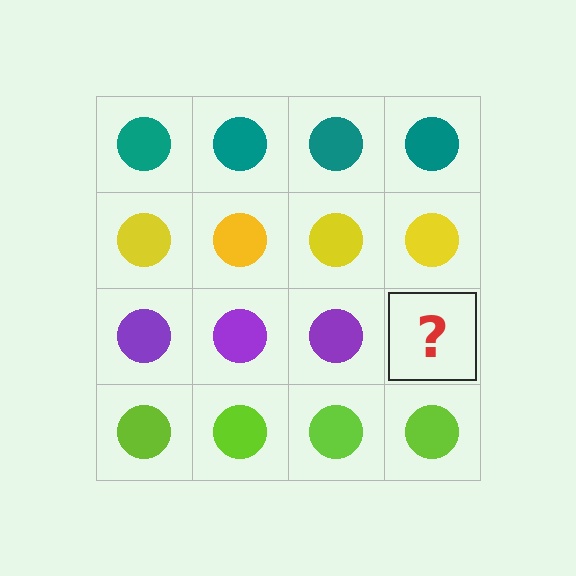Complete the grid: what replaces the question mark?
The question mark should be replaced with a purple circle.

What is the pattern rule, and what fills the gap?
The rule is that each row has a consistent color. The gap should be filled with a purple circle.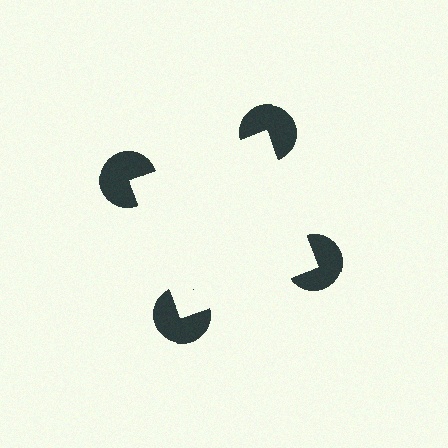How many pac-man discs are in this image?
There are 4 — one at each vertex of the illusory square.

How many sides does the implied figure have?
4 sides.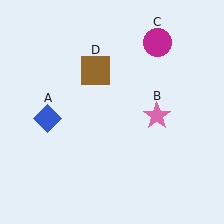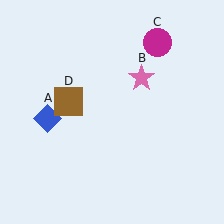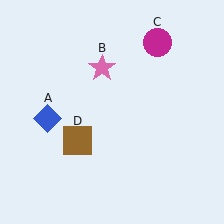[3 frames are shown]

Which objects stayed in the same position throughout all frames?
Blue diamond (object A) and magenta circle (object C) remained stationary.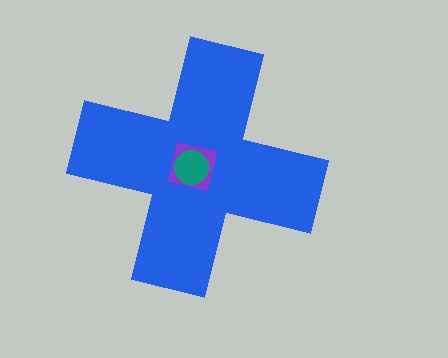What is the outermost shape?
The blue cross.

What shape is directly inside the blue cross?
The purple square.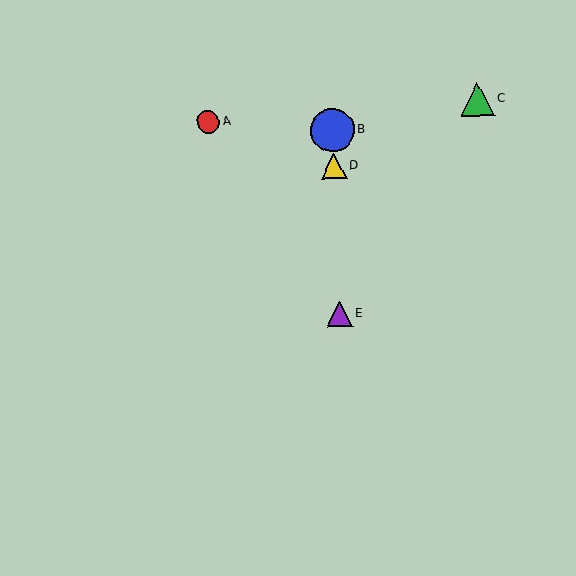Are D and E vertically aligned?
Yes, both are at x≈334.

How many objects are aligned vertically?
3 objects (B, D, E) are aligned vertically.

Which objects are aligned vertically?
Objects B, D, E are aligned vertically.